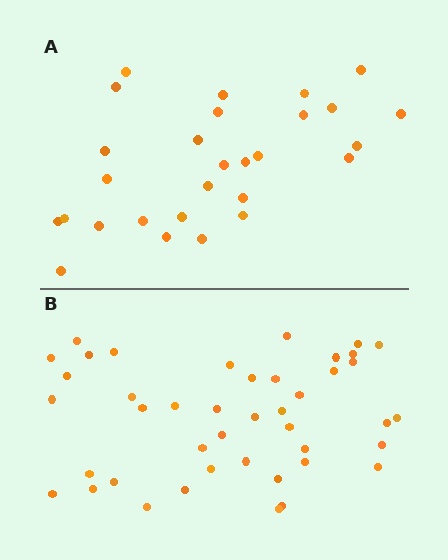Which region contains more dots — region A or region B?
Region B (the bottom region) has more dots.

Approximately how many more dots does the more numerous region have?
Region B has approximately 15 more dots than region A.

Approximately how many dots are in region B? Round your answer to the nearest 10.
About 40 dots. (The exact count is 43, which rounds to 40.)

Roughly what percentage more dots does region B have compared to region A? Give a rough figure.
About 55% more.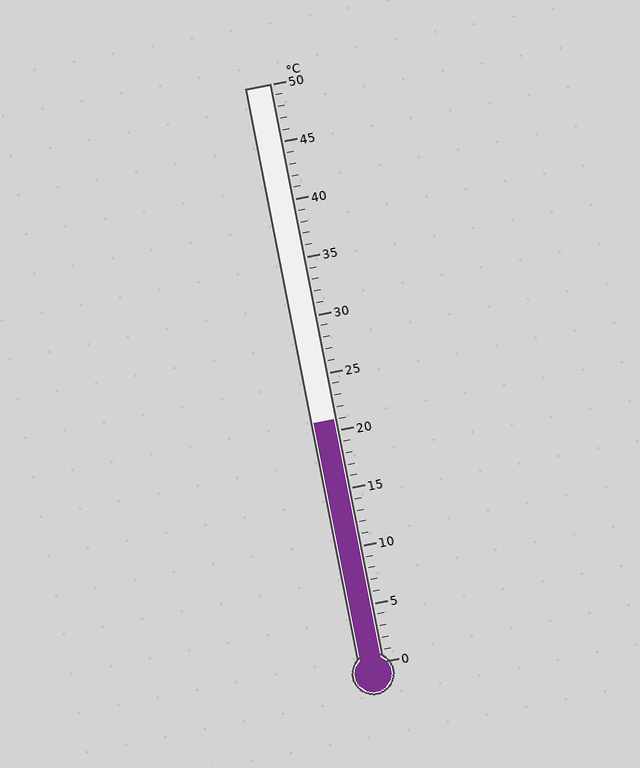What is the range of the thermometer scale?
The thermometer scale ranges from 0°C to 50°C.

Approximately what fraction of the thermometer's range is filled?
The thermometer is filled to approximately 40% of its range.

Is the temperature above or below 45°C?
The temperature is below 45°C.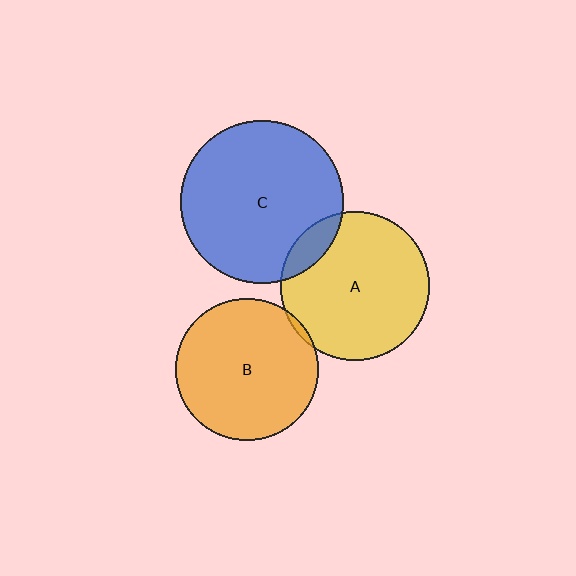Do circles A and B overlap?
Yes.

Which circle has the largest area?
Circle C (blue).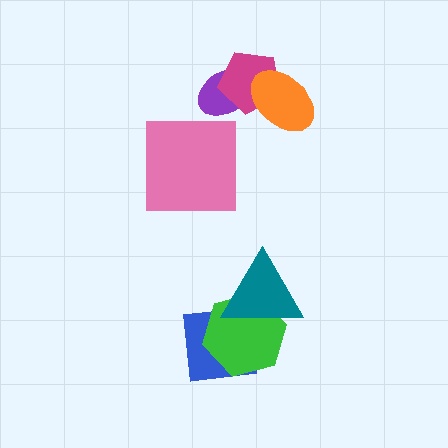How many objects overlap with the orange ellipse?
2 objects overlap with the orange ellipse.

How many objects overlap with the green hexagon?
2 objects overlap with the green hexagon.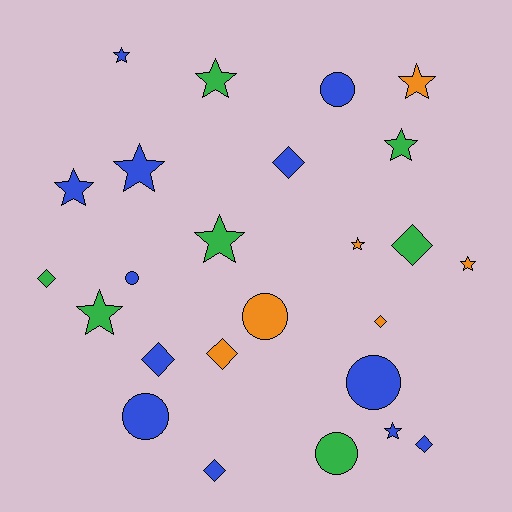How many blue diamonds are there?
There are 4 blue diamonds.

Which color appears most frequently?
Blue, with 12 objects.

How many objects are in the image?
There are 25 objects.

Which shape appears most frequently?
Star, with 11 objects.